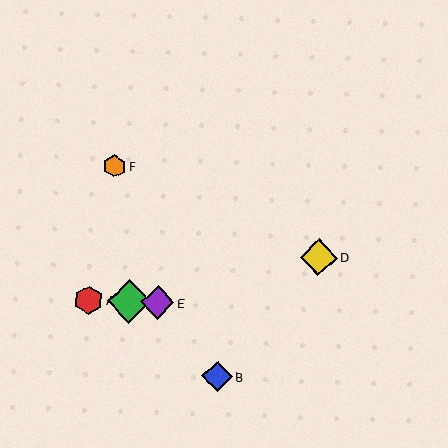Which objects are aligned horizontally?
Objects A, C, E are aligned horizontally.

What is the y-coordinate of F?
Object F is at y≈166.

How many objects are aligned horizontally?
3 objects (A, C, E) are aligned horizontally.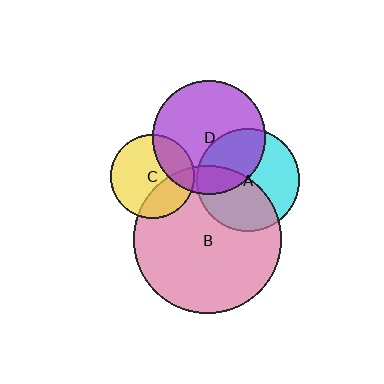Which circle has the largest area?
Circle B (pink).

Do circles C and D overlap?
Yes.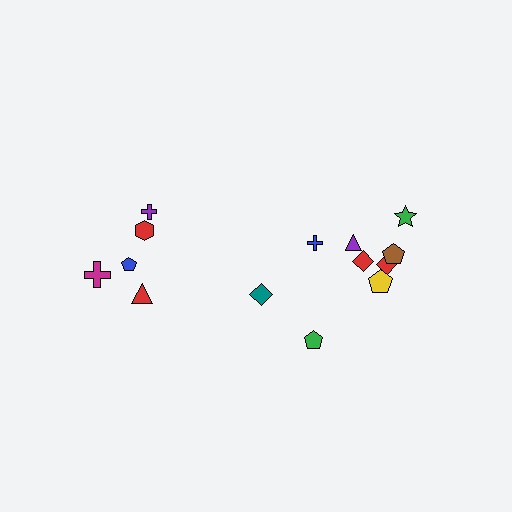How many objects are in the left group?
There are 6 objects.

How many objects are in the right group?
There are 8 objects.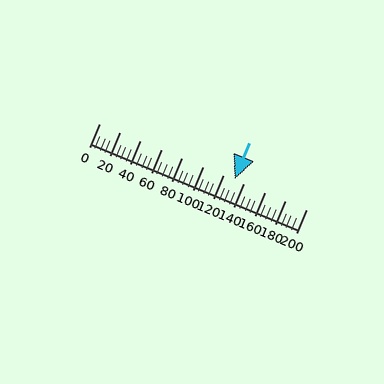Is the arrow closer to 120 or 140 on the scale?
The arrow is closer to 140.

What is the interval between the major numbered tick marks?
The major tick marks are spaced 20 units apart.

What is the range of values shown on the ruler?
The ruler shows values from 0 to 200.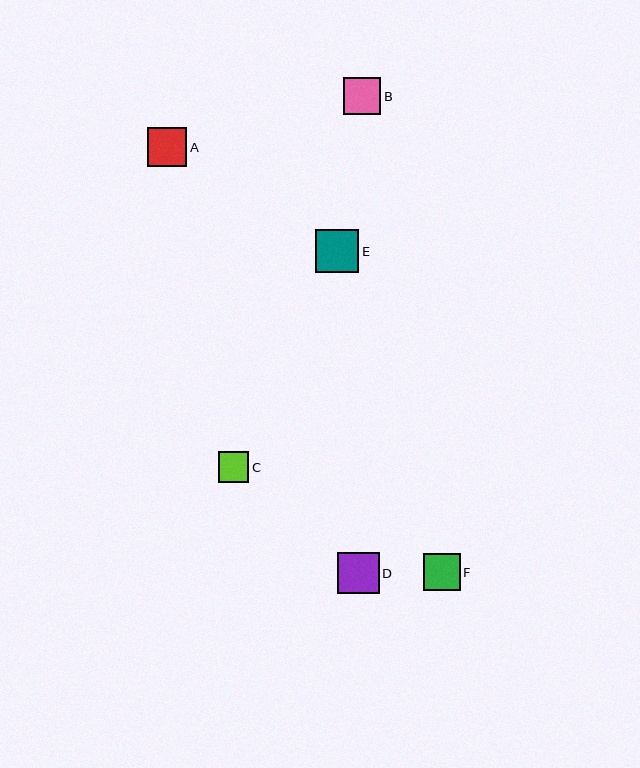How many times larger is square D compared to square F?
Square D is approximately 1.1 times the size of square F.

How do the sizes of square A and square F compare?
Square A and square F are approximately the same size.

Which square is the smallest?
Square C is the smallest with a size of approximately 31 pixels.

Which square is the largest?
Square E is the largest with a size of approximately 43 pixels.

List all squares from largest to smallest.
From largest to smallest: E, D, A, F, B, C.